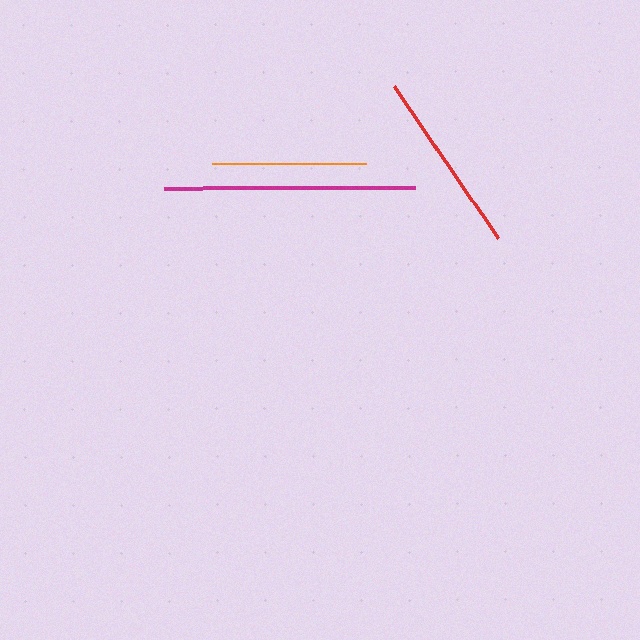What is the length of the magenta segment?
The magenta segment is approximately 250 pixels long.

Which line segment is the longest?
The magenta line is the longest at approximately 250 pixels.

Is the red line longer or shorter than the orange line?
The red line is longer than the orange line.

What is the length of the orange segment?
The orange segment is approximately 154 pixels long.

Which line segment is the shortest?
The orange line is the shortest at approximately 154 pixels.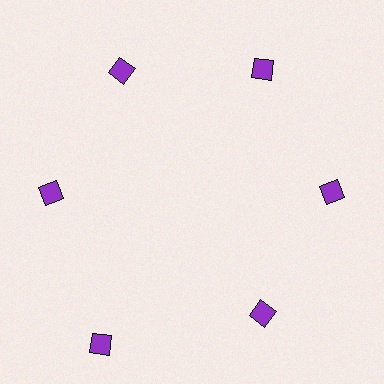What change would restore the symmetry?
The symmetry would be restored by moving it inward, back onto the ring so that all 6 squares sit at equal angles and equal distance from the center.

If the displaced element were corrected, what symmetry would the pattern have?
It would have 6-fold rotational symmetry — the pattern would map onto itself every 60 degrees.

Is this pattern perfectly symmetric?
No. The 6 purple squares are arranged in a ring, but one element near the 7 o'clock position is pushed outward from the center, breaking the 6-fold rotational symmetry.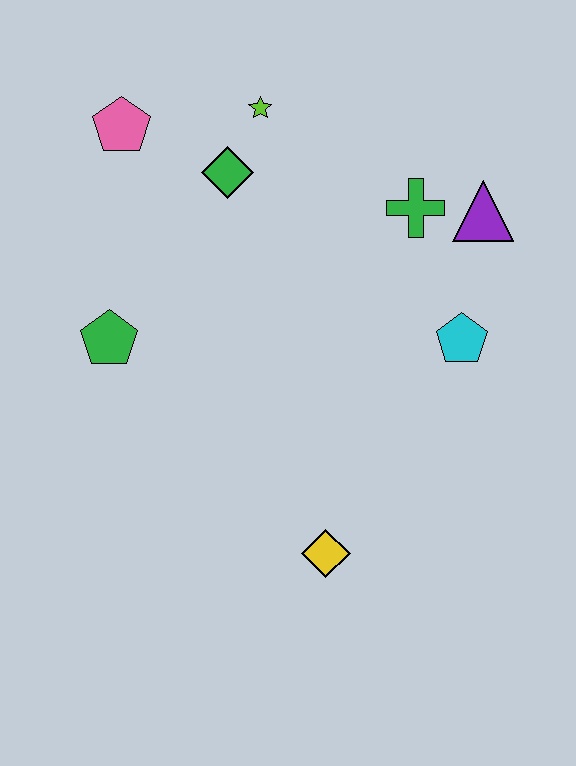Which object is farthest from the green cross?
The yellow diamond is farthest from the green cross.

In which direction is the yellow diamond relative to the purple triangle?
The yellow diamond is below the purple triangle.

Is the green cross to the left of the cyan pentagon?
Yes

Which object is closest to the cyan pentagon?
The purple triangle is closest to the cyan pentagon.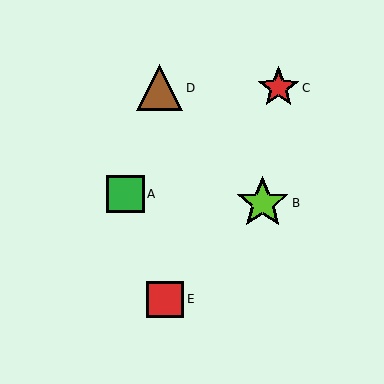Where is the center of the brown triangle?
The center of the brown triangle is at (160, 88).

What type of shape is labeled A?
Shape A is a green square.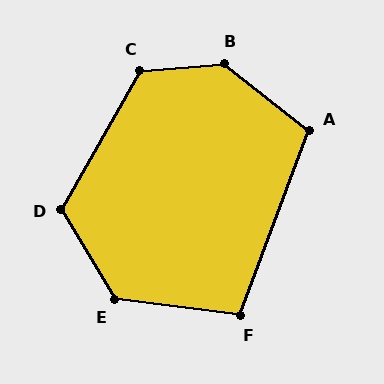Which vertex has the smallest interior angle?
F, at approximately 103 degrees.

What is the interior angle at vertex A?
Approximately 108 degrees (obtuse).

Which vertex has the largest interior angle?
B, at approximately 137 degrees.